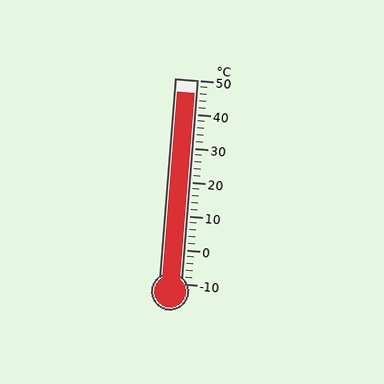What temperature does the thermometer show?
The thermometer shows approximately 46°C.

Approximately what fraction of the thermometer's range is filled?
The thermometer is filled to approximately 95% of its range.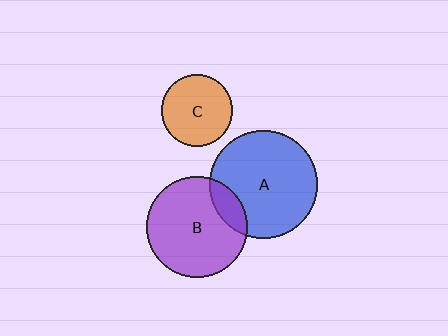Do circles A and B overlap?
Yes.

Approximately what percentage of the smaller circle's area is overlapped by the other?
Approximately 15%.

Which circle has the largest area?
Circle A (blue).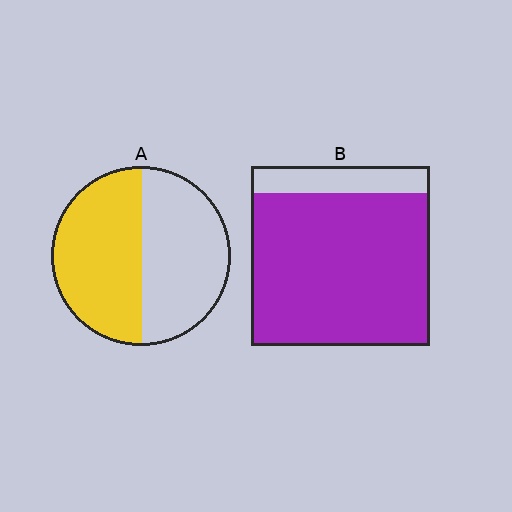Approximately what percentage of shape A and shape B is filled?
A is approximately 50% and B is approximately 85%.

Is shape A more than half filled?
Roughly half.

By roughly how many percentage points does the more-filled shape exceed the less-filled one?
By roughly 35 percentage points (B over A).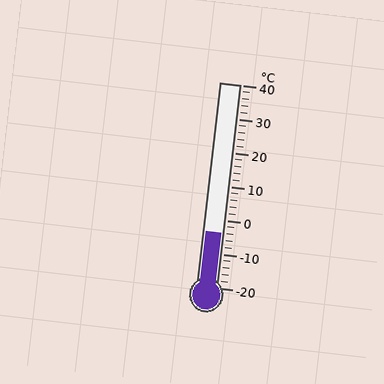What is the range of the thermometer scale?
The thermometer scale ranges from -20°C to 40°C.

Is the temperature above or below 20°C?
The temperature is below 20°C.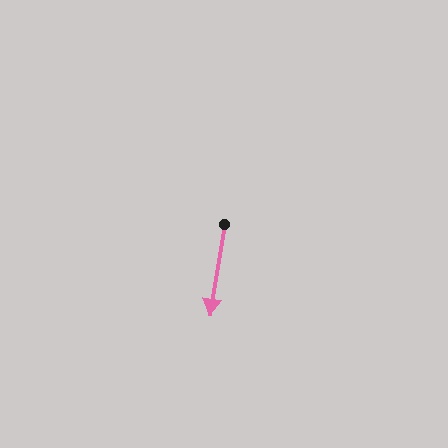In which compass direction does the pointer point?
South.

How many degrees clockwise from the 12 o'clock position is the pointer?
Approximately 189 degrees.